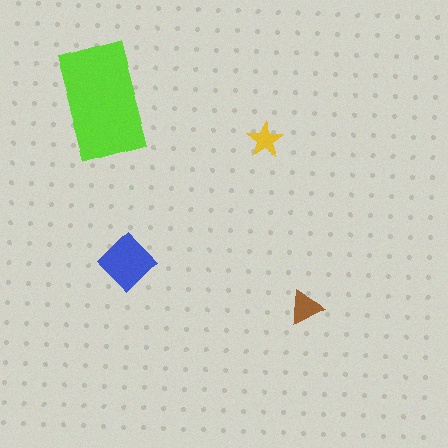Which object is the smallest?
The yellow star.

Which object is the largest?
The lime rectangle.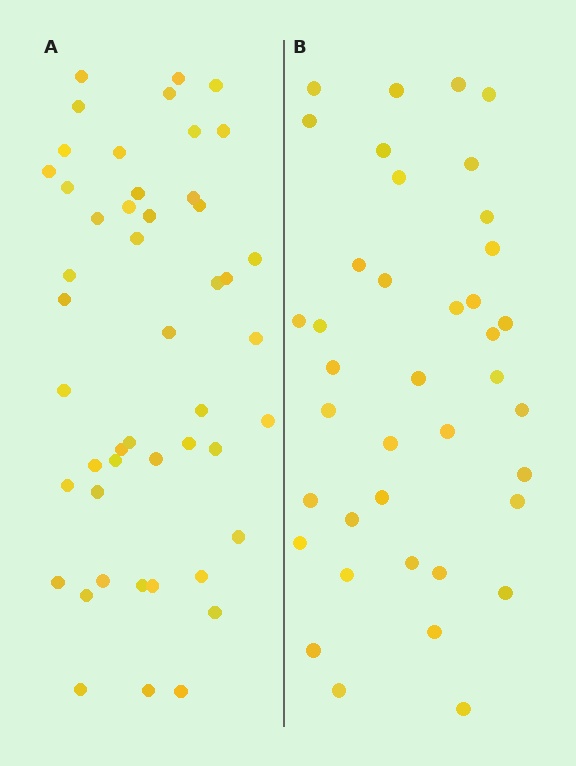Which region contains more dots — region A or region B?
Region A (the left region) has more dots.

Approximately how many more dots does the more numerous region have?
Region A has roughly 8 or so more dots than region B.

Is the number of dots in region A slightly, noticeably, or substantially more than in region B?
Region A has only slightly more — the two regions are fairly close. The ratio is roughly 1.2 to 1.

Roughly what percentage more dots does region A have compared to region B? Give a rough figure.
About 25% more.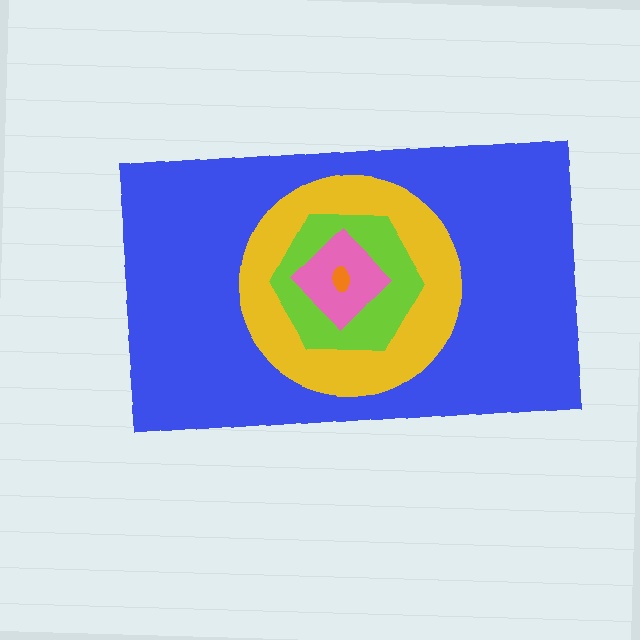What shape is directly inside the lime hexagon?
The pink diamond.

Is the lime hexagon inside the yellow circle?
Yes.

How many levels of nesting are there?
5.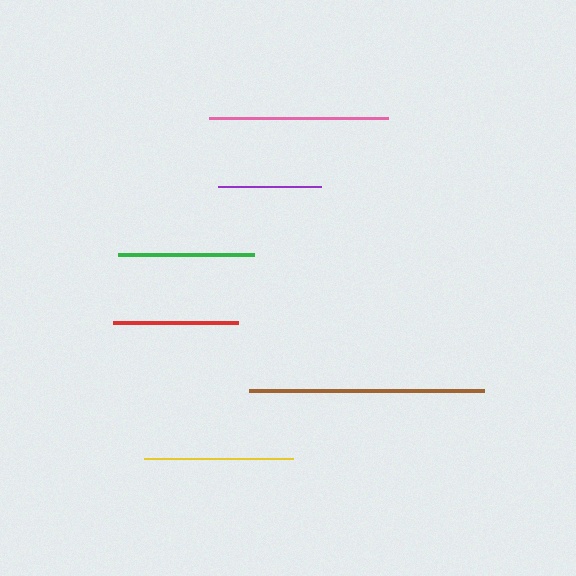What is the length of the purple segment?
The purple segment is approximately 103 pixels long.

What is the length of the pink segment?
The pink segment is approximately 179 pixels long.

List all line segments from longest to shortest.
From longest to shortest: brown, pink, yellow, green, red, purple.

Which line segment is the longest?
The brown line is the longest at approximately 234 pixels.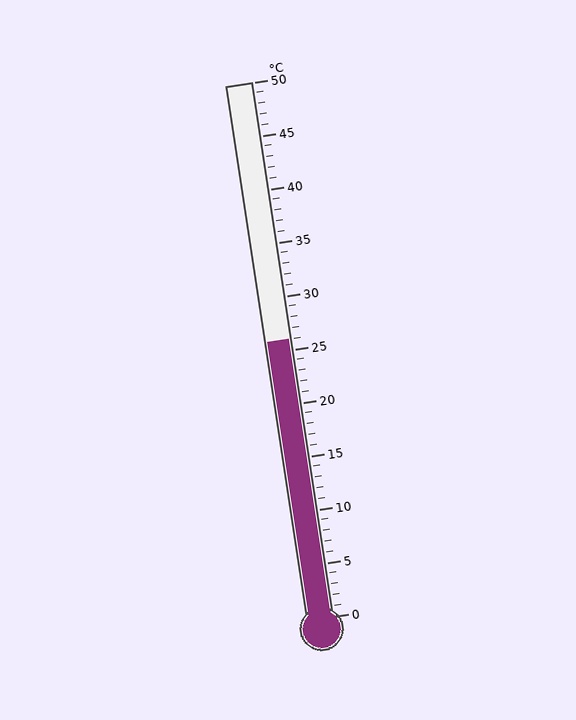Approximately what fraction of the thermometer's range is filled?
The thermometer is filled to approximately 50% of its range.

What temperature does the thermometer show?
The thermometer shows approximately 26°C.